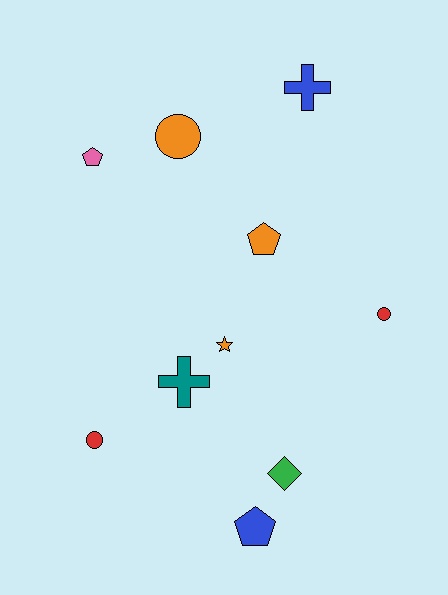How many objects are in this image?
There are 10 objects.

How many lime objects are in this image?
There are no lime objects.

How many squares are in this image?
There are no squares.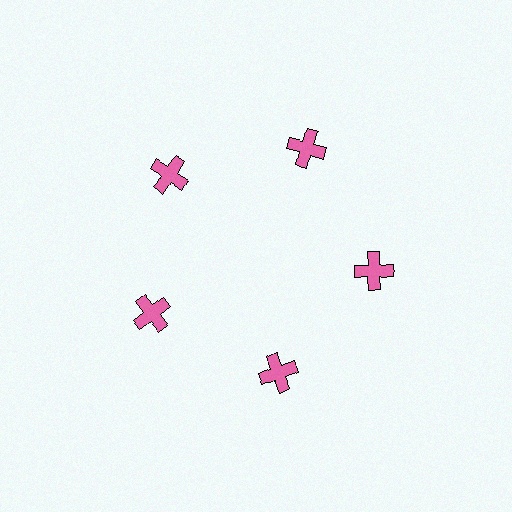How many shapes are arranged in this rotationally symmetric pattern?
There are 5 shapes, arranged in 5 groups of 1.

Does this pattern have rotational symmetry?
Yes, this pattern has 5-fold rotational symmetry. It looks the same after rotating 72 degrees around the center.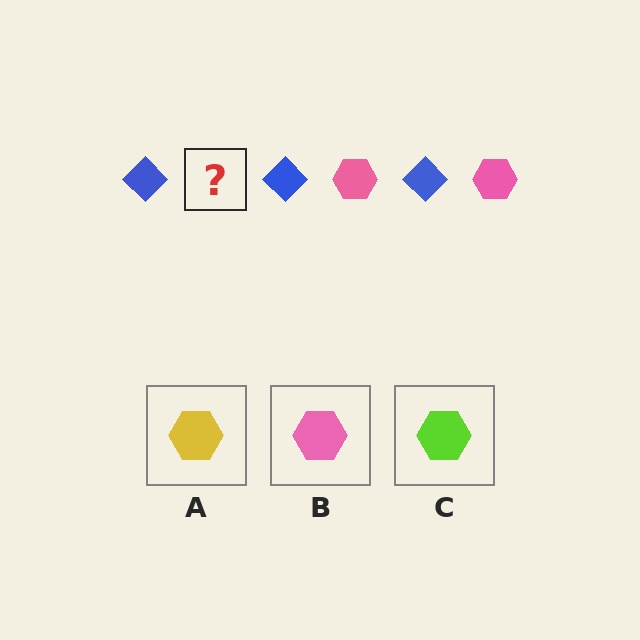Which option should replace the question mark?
Option B.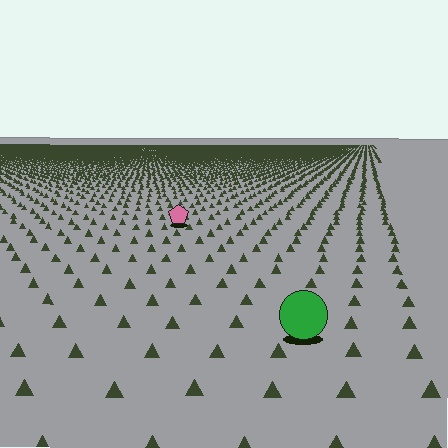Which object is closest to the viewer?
The green circle is closest. The texture marks near it are larger and more spread out.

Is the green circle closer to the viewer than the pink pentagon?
Yes. The green circle is closer — you can tell from the texture gradient: the ground texture is coarser near it.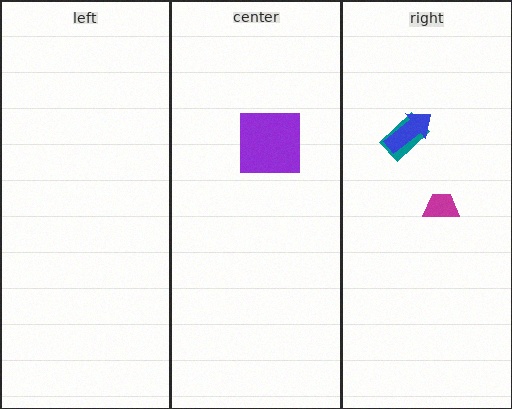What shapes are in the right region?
The teal rectangle, the magenta trapezoid, the blue arrow.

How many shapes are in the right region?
3.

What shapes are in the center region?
The purple square.